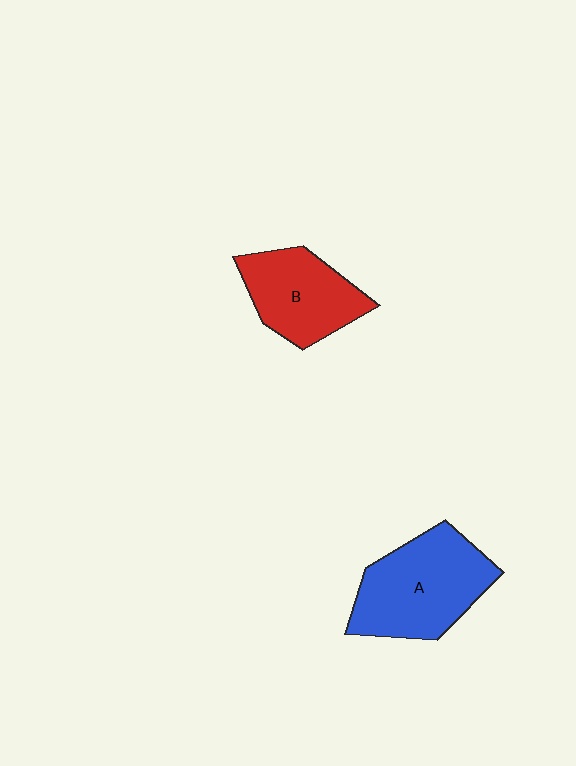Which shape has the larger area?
Shape A (blue).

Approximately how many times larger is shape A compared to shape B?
Approximately 1.3 times.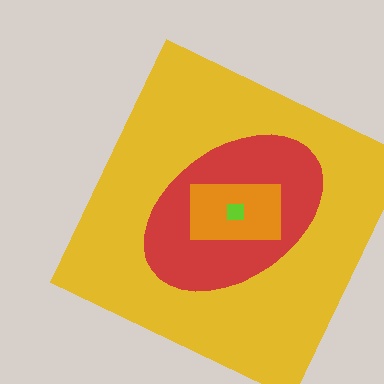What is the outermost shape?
The yellow square.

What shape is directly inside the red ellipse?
The orange rectangle.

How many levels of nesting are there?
4.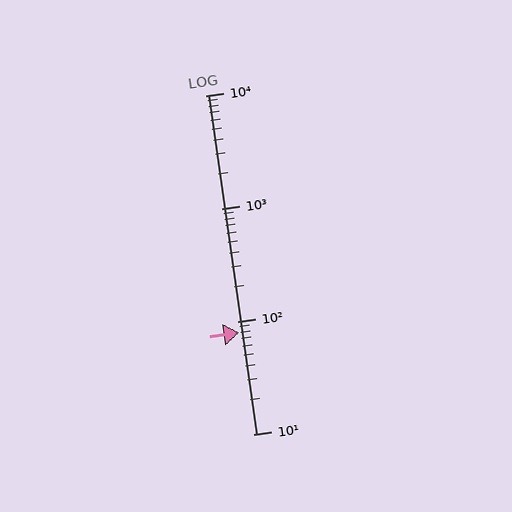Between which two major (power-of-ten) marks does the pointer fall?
The pointer is between 10 and 100.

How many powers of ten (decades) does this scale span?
The scale spans 3 decades, from 10 to 10000.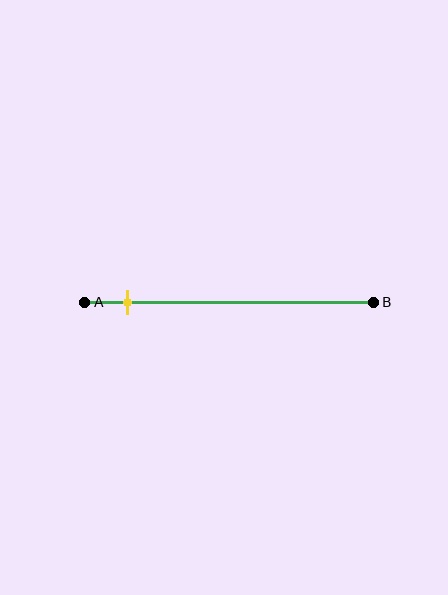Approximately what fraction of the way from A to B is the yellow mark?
The yellow mark is approximately 15% of the way from A to B.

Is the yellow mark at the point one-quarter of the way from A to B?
No, the mark is at about 15% from A, not at the 25% one-quarter point.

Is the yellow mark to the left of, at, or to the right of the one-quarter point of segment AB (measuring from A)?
The yellow mark is to the left of the one-quarter point of segment AB.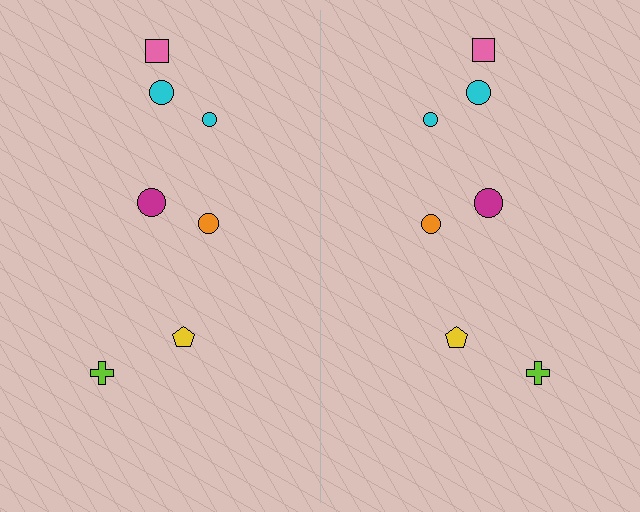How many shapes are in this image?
There are 14 shapes in this image.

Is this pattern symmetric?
Yes, this pattern has bilateral (reflection) symmetry.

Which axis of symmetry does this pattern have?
The pattern has a vertical axis of symmetry running through the center of the image.